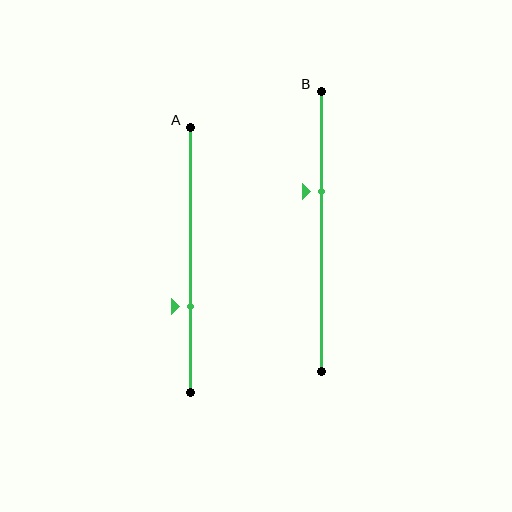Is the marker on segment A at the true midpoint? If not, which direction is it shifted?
No, the marker on segment A is shifted downward by about 18% of the segment length.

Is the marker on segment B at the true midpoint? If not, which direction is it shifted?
No, the marker on segment B is shifted upward by about 14% of the segment length.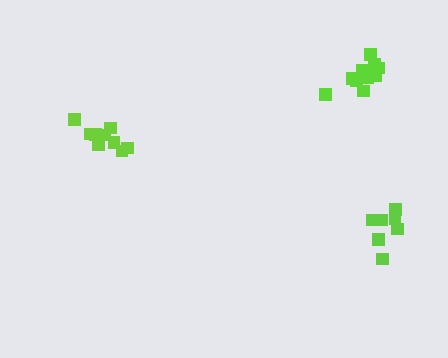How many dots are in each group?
Group 1: 10 dots, Group 2: 7 dots, Group 3: 9 dots (26 total).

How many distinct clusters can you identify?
There are 3 distinct clusters.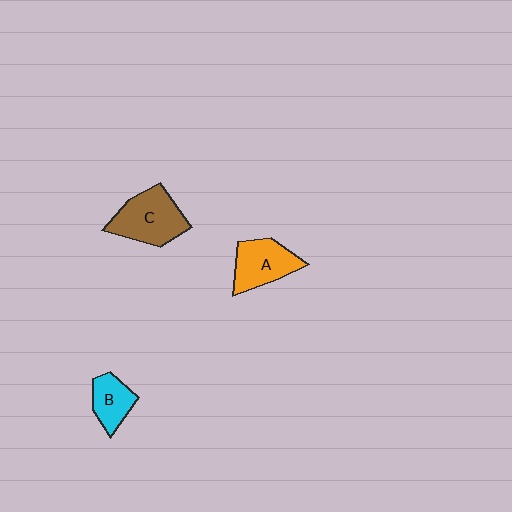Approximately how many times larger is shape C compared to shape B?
Approximately 1.7 times.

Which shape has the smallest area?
Shape B (cyan).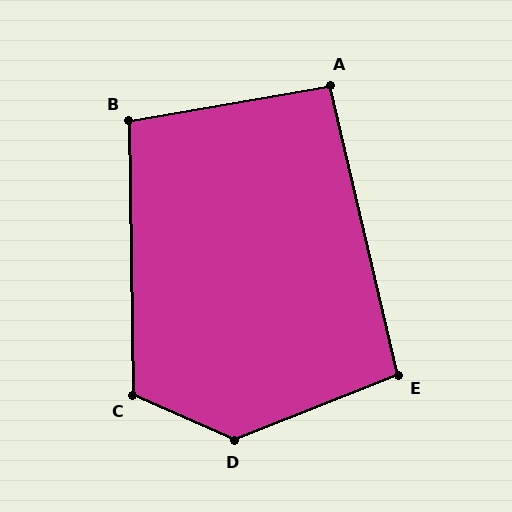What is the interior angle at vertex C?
Approximately 115 degrees (obtuse).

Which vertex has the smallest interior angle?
A, at approximately 93 degrees.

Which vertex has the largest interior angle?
D, at approximately 134 degrees.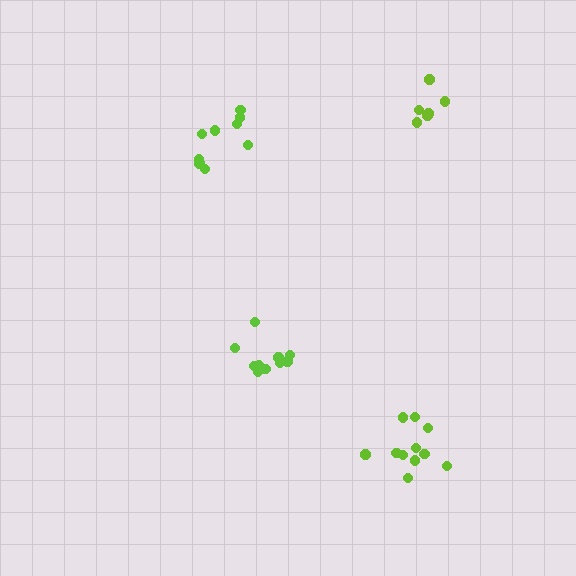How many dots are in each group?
Group 1: 6 dots, Group 2: 11 dots, Group 3: 11 dots, Group 4: 9 dots (37 total).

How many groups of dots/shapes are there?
There are 4 groups.